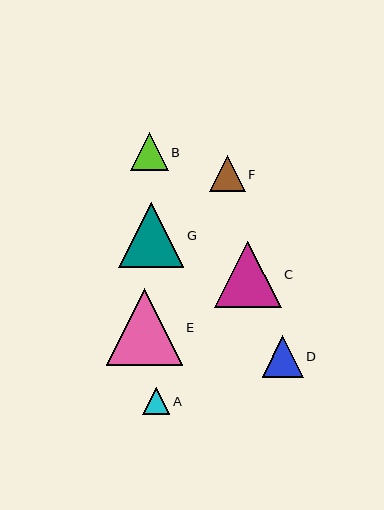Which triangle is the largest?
Triangle E is the largest with a size of approximately 76 pixels.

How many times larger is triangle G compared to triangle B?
Triangle G is approximately 1.7 times the size of triangle B.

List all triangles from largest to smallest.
From largest to smallest: E, C, G, D, B, F, A.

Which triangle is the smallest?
Triangle A is the smallest with a size of approximately 28 pixels.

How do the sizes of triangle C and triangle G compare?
Triangle C and triangle G are approximately the same size.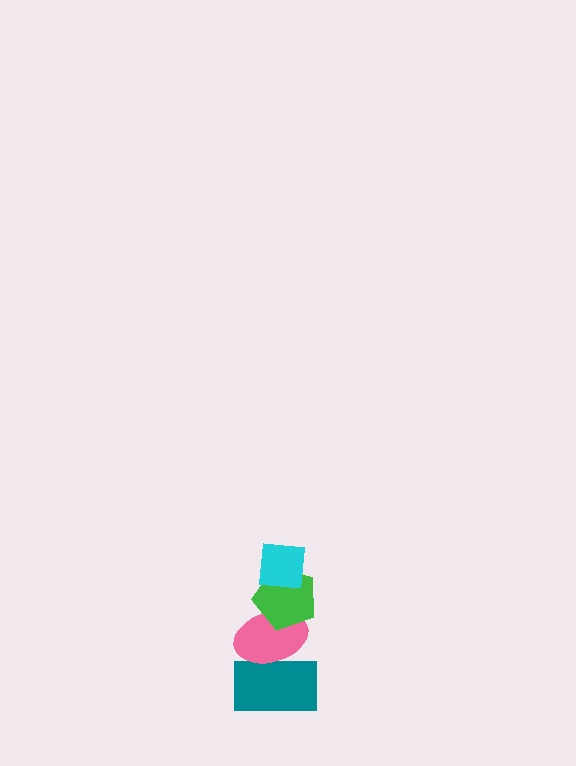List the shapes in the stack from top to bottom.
From top to bottom: the cyan square, the green pentagon, the pink ellipse, the teal rectangle.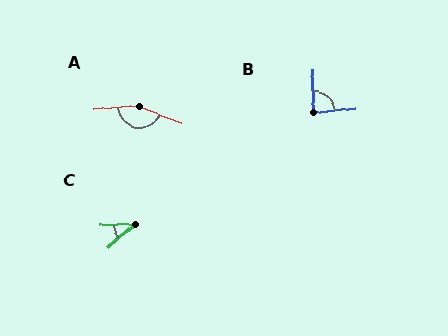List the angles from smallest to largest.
C (40°), B (86°), A (154°).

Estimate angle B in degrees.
Approximately 86 degrees.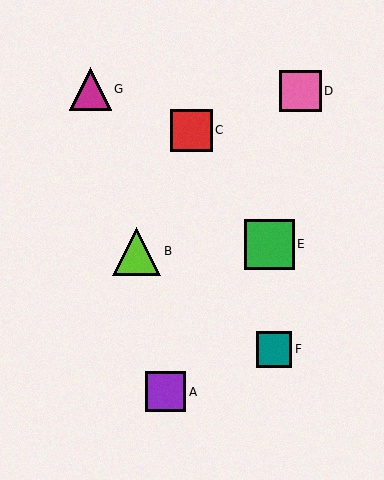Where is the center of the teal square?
The center of the teal square is at (274, 349).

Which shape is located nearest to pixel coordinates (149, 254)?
The lime triangle (labeled B) at (137, 251) is nearest to that location.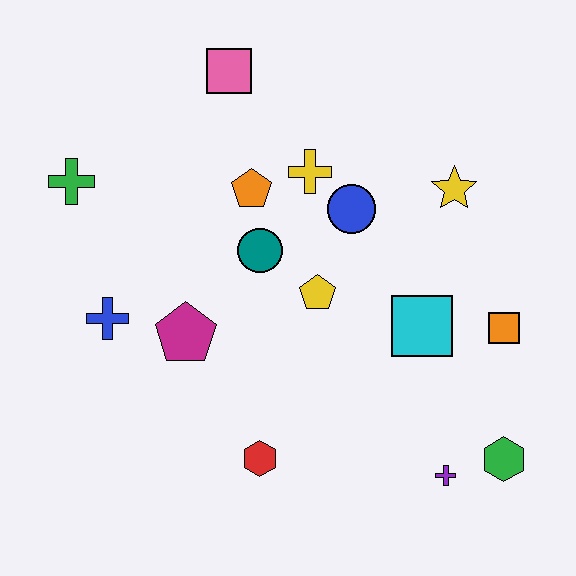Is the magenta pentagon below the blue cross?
Yes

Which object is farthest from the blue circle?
The green hexagon is farthest from the blue circle.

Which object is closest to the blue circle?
The yellow cross is closest to the blue circle.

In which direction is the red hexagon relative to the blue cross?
The red hexagon is to the right of the blue cross.